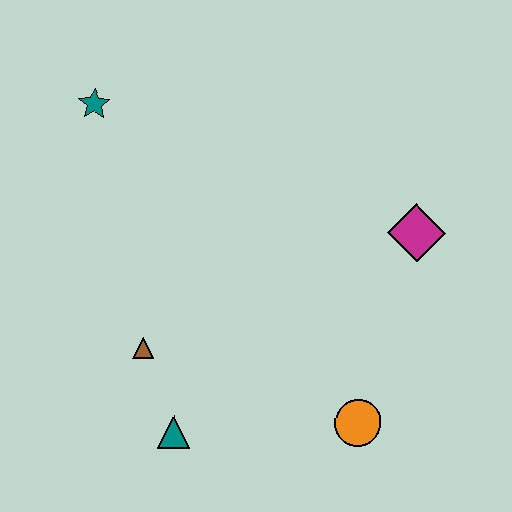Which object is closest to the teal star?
The brown triangle is closest to the teal star.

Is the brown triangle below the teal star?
Yes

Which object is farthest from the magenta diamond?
The teal star is farthest from the magenta diamond.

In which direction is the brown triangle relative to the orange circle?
The brown triangle is to the left of the orange circle.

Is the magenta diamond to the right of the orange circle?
Yes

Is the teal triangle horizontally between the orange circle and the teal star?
Yes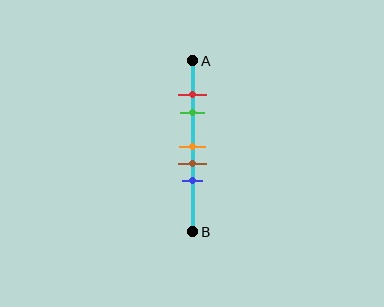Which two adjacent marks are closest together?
The red and green marks are the closest adjacent pair.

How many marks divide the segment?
There are 5 marks dividing the segment.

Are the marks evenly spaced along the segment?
No, the marks are not evenly spaced.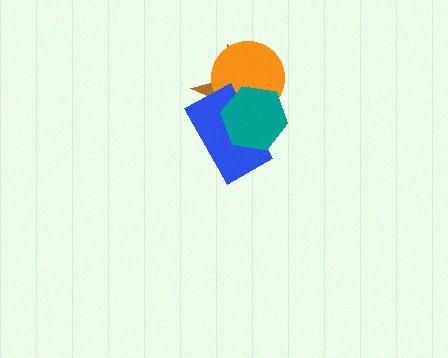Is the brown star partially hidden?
Yes, it is partially covered by another shape.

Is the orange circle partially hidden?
Yes, it is partially covered by another shape.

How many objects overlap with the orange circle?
3 objects overlap with the orange circle.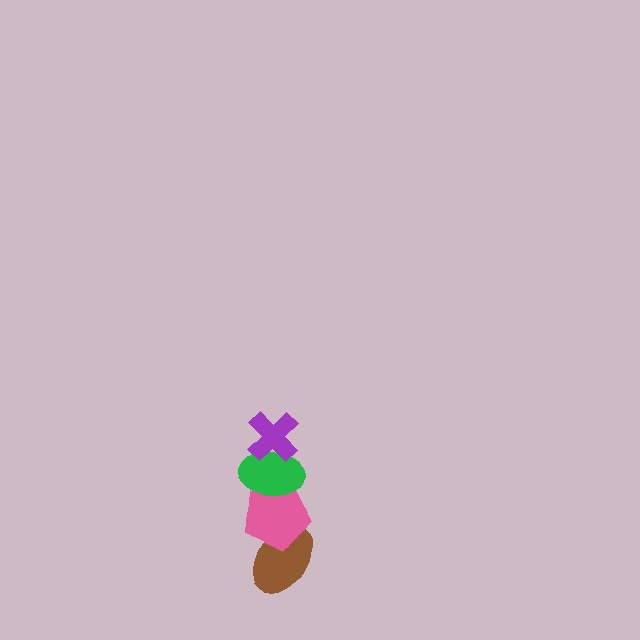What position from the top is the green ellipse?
The green ellipse is 2nd from the top.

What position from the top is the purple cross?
The purple cross is 1st from the top.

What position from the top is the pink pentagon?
The pink pentagon is 3rd from the top.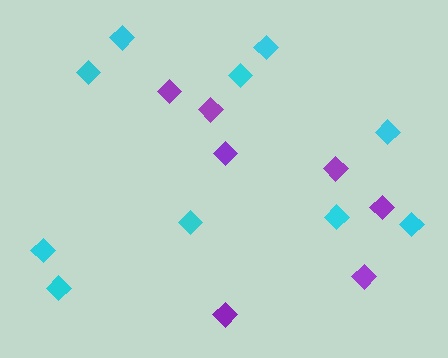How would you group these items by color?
There are 2 groups: one group of cyan diamonds (10) and one group of purple diamonds (7).